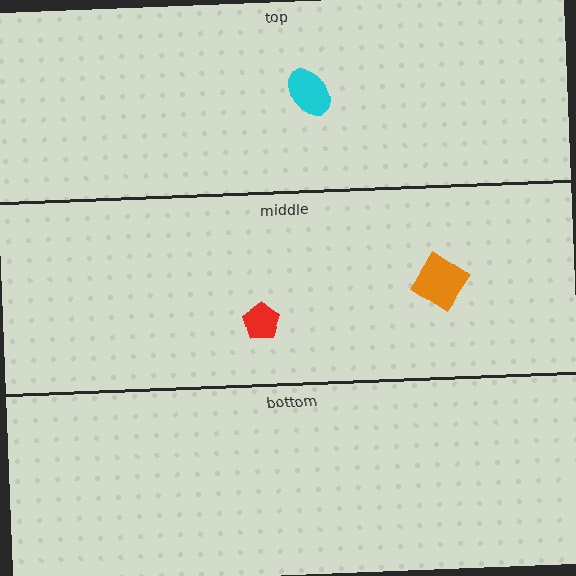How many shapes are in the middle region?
2.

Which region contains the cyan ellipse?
The top region.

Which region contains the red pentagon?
The middle region.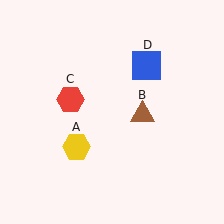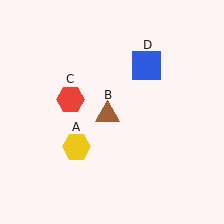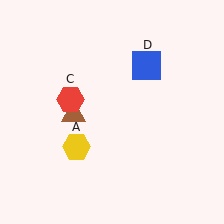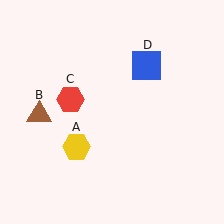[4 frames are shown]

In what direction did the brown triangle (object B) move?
The brown triangle (object B) moved left.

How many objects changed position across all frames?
1 object changed position: brown triangle (object B).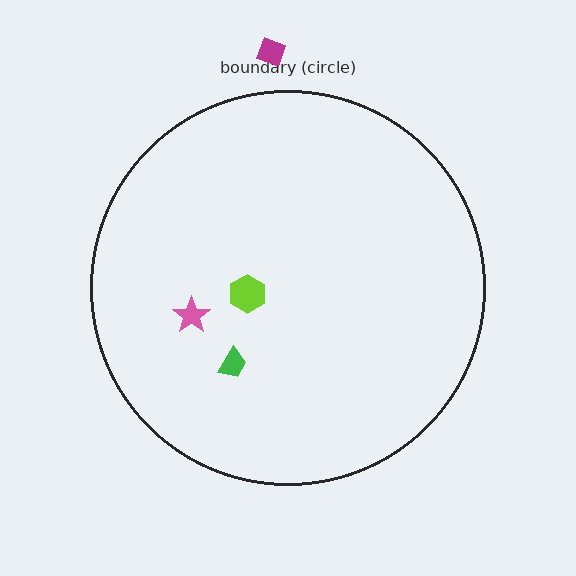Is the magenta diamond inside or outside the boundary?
Outside.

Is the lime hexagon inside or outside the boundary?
Inside.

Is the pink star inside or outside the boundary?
Inside.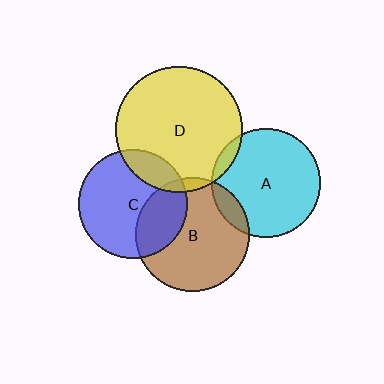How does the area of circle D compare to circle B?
Approximately 1.2 times.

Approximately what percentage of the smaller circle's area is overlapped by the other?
Approximately 5%.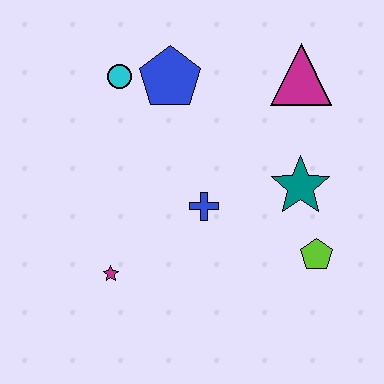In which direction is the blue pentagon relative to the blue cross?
The blue pentagon is above the blue cross.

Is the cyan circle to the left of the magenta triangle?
Yes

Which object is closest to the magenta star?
The blue cross is closest to the magenta star.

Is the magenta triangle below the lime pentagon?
No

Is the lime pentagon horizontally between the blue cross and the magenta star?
No